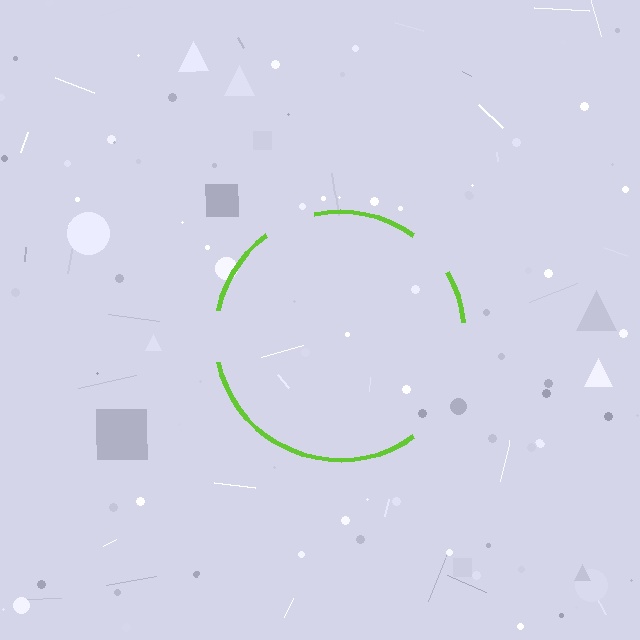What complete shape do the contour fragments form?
The contour fragments form a circle.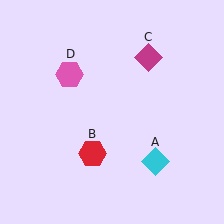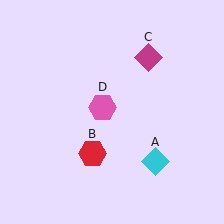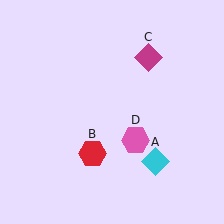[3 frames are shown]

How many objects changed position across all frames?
1 object changed position: pink hexagon (object D).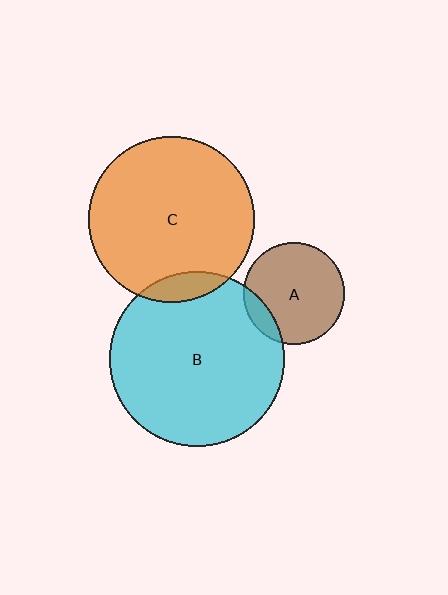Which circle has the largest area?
Circle B (cyan).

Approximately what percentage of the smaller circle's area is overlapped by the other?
Approximately 10%.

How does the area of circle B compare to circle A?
Approximately 3.0 times.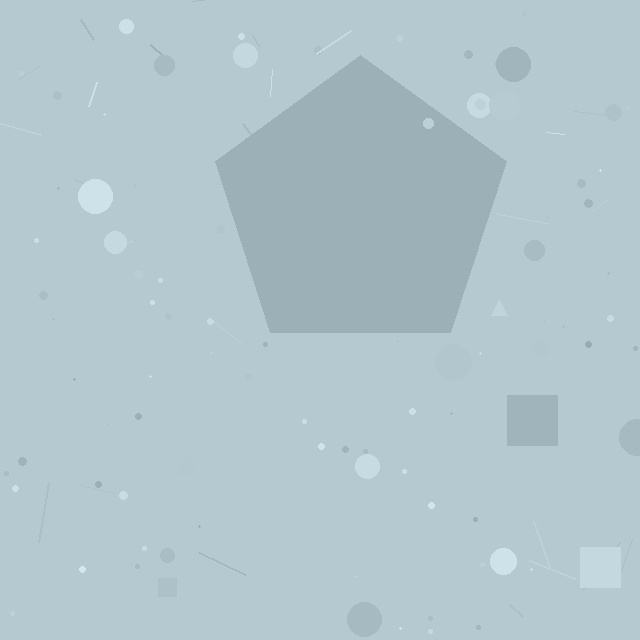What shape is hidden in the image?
A pentagon is hidden in the image.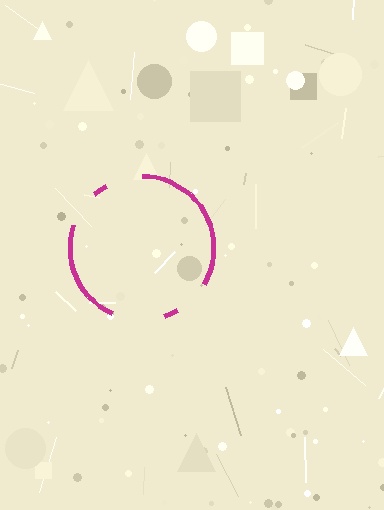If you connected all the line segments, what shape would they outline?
They would outline a circle.